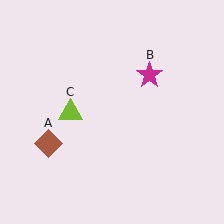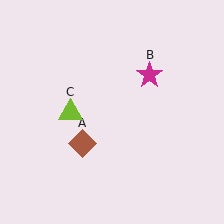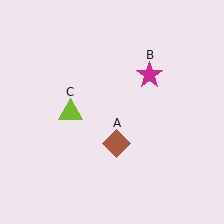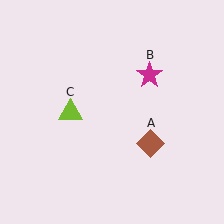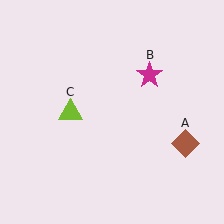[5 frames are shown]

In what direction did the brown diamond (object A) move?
The brown diamond (object A) moved right.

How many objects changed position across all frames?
1 object changed position: brown diamond (object A).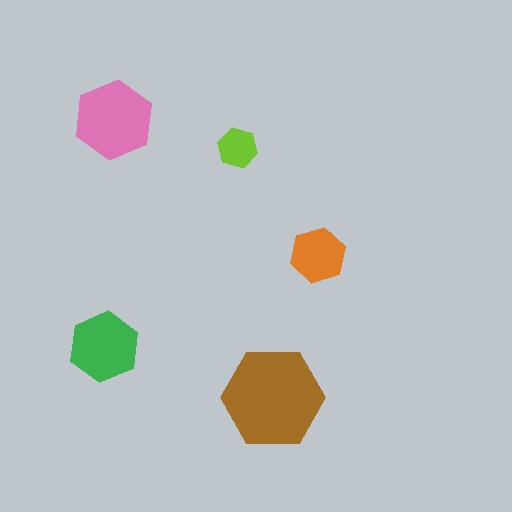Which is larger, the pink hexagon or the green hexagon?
The pink one.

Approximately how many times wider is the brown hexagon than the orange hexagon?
About 2 times wider.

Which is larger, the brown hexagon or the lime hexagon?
The brown one.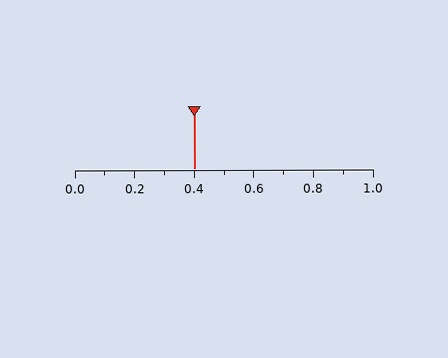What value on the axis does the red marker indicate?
The marker indicates approximately 0.4.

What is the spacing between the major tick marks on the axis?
The major ticks are spaced 0.2 apart.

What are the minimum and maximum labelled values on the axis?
The axis runs from 0.0 to 1.0.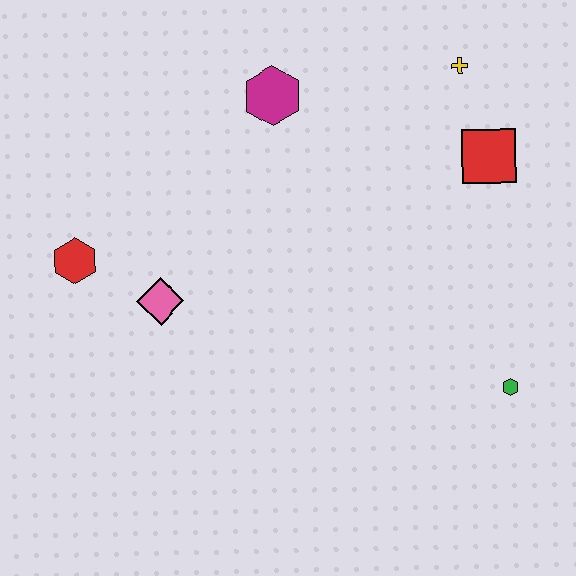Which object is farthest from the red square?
The red hexagon is farthest from the red square.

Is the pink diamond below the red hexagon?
Yes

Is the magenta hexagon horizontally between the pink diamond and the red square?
Yes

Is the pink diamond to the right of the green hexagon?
No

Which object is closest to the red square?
The yellow cross is closest to the red square.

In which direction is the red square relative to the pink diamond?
The red square is to the right of the pink diamond.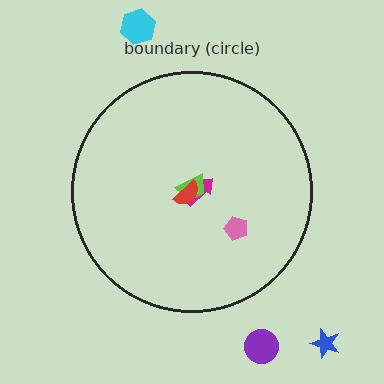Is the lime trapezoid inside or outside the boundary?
Inside.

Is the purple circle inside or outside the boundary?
Outside.